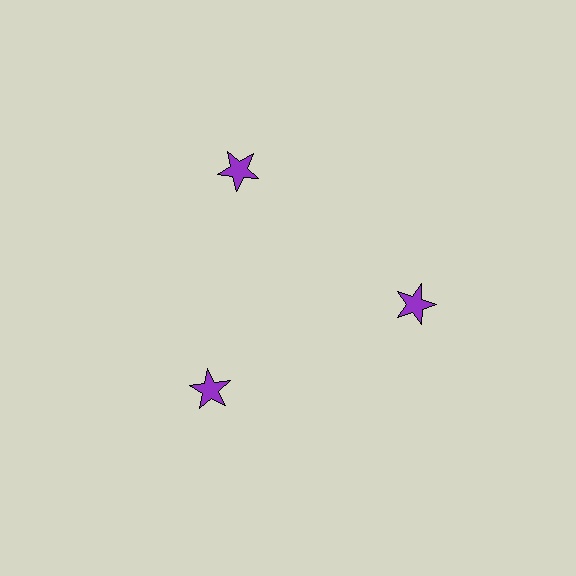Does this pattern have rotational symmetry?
Yes, this pattern has 3-fold rotational symmetry. It looks the same after rotating 120 degrees around the center.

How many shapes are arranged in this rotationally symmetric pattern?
There are 3 shapes, arranged in 3 groups of 1.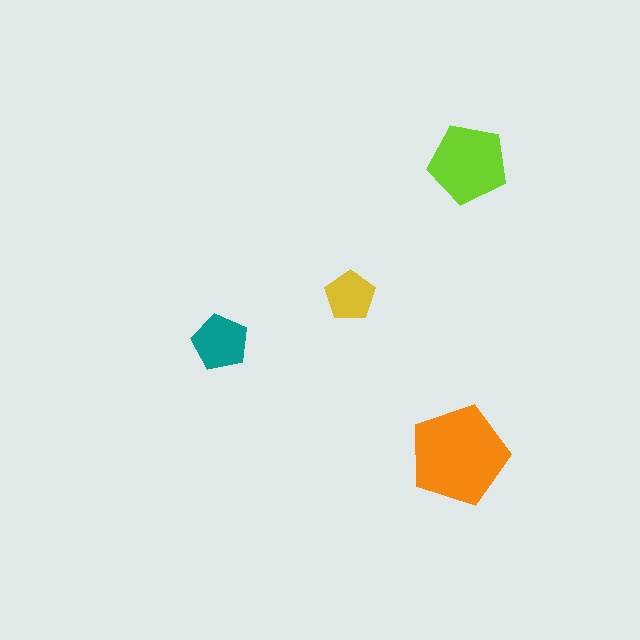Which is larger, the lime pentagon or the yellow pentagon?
The lime one.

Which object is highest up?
The lime pentagon is topmost.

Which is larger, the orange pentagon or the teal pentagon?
The orange one.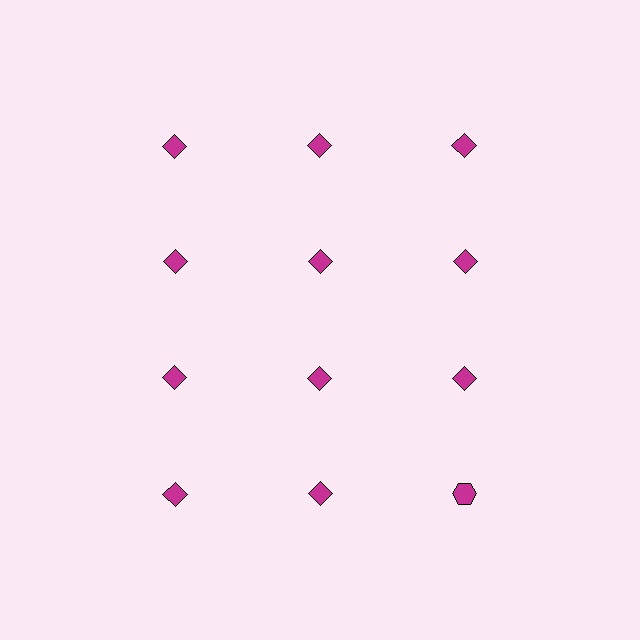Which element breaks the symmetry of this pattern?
The magenta hexagon in the fourth row, center column breaks the symmetry. All other shapes are magenta diamonds.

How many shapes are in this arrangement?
There are 12 shapes arranged in a grid pattern.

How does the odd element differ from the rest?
It has a different shape: hexagon instead of diamond.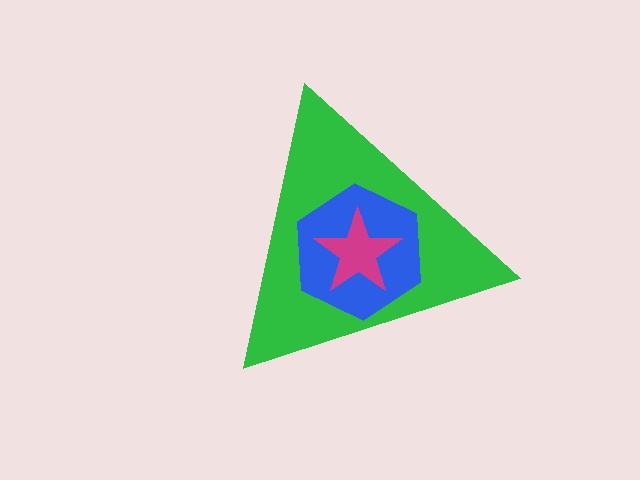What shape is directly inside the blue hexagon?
The magenta star.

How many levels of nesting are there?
3.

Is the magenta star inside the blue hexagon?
Yes.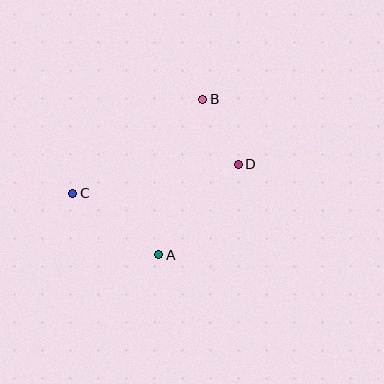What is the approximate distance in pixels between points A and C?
The distance between A and C is approximately 105 pixels.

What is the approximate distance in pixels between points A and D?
The distance between A and D is approximately 121 pixels.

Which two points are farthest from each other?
Points C and D are farthest from each other.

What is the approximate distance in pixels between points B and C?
The distance between B and C is approximately 160 pixels.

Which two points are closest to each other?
Points B and D are closest to each other.